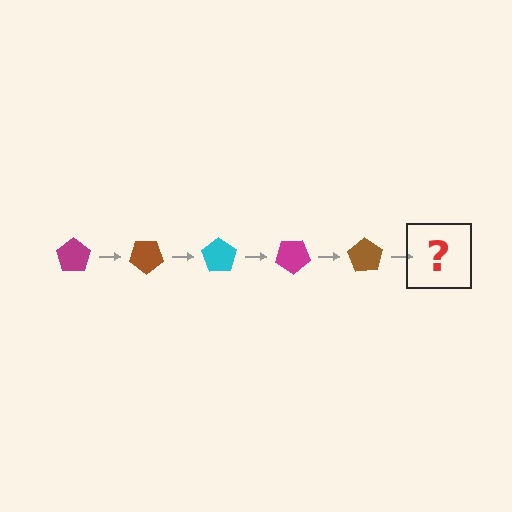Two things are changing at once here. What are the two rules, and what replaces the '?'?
The two rules are that it rotates 35 degrees each step and the color cycles through magenta, brown, and cyan. The '?' should be a cyan pentagon, rotated 175 degrees from the start.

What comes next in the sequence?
The next element should be a cyan pentagon, rotated 175 degrees from the start.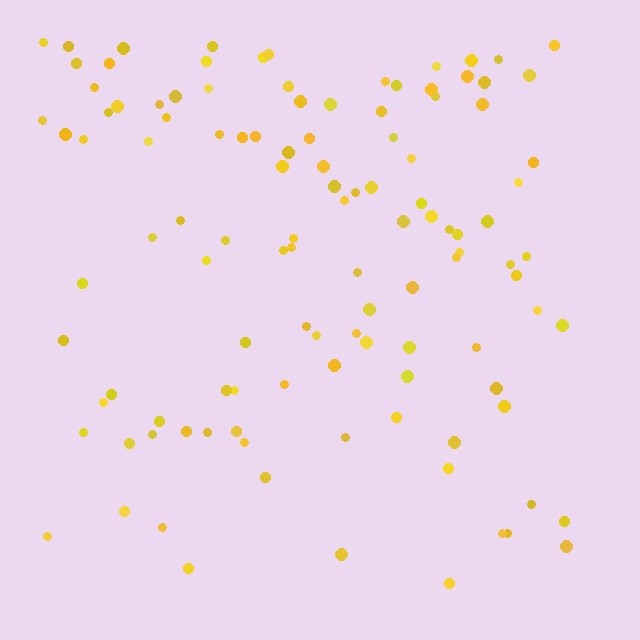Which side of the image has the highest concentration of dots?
The top.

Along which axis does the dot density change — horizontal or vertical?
Vertical.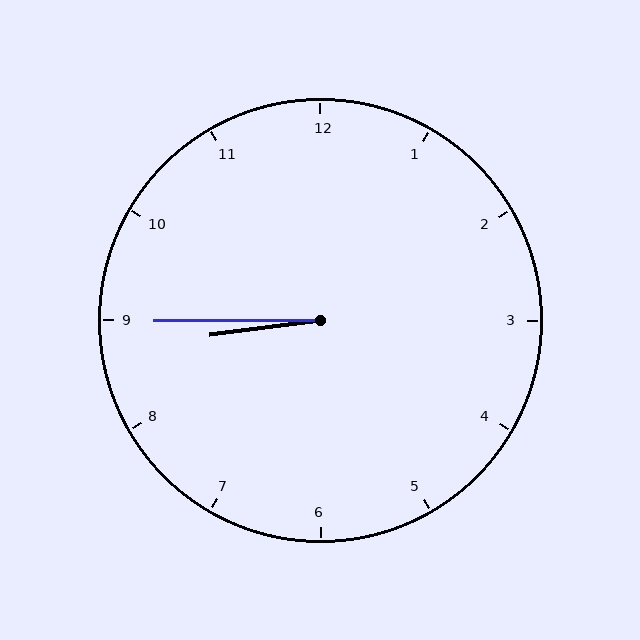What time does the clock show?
8:45.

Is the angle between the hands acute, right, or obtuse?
It is acute.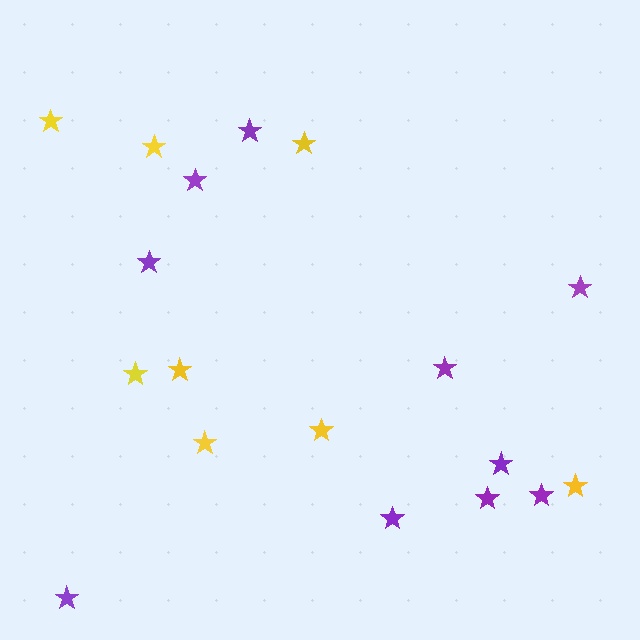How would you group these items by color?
There are 2 groups: one group of yellow stars (8) and one group of purple stars (10).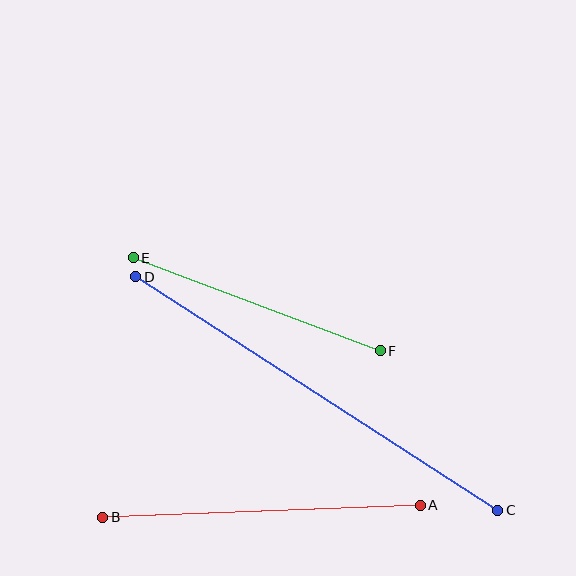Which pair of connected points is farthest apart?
Points C and D are farthest apart.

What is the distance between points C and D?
The distance is approximately 431 pixels.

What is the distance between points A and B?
The distance is approximately 318 pixels.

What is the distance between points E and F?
The distance is approximately 264 pixels.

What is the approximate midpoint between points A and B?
The midpoint is at approximately (261, 511) pixels.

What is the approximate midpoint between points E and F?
The midpoint is at approximately (257, 304) pixels.